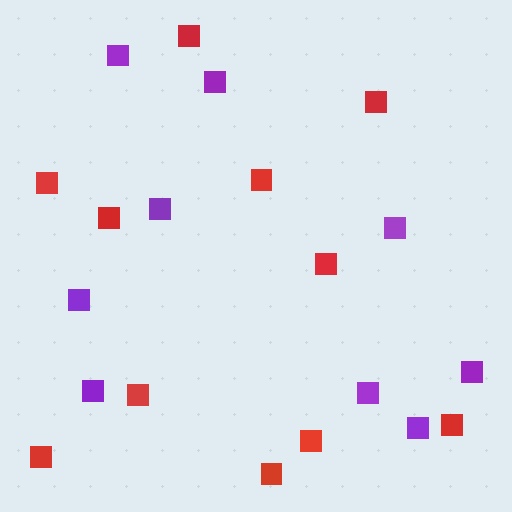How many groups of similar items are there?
There are 2 groups: one group of red squares (11) and one group of purple squares (9).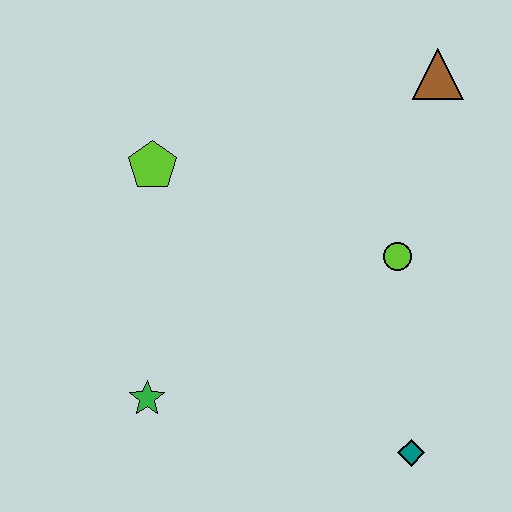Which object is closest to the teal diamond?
The lime circle is closest to the teal diamond.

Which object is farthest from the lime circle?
The green star is farthest from the lime circle.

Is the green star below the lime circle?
Yes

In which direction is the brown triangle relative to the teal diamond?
The brown triangle is above the teal diamond.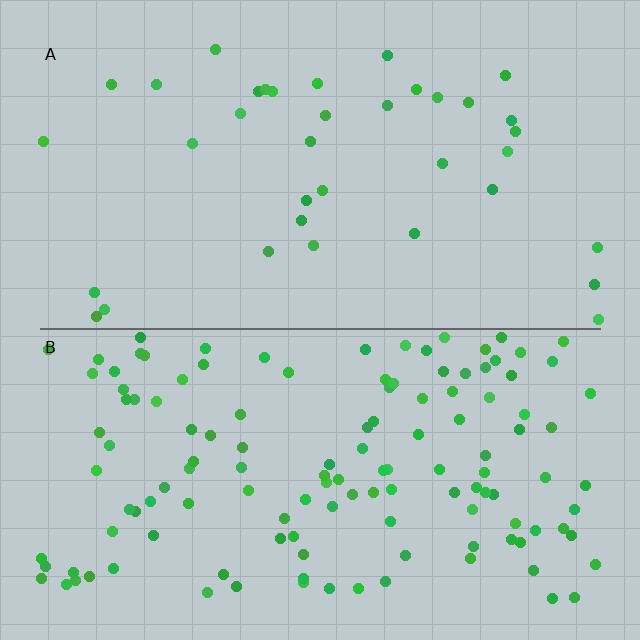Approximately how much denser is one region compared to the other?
Approximately 3.6× — region B over region A.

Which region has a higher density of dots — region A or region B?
B (the bottom).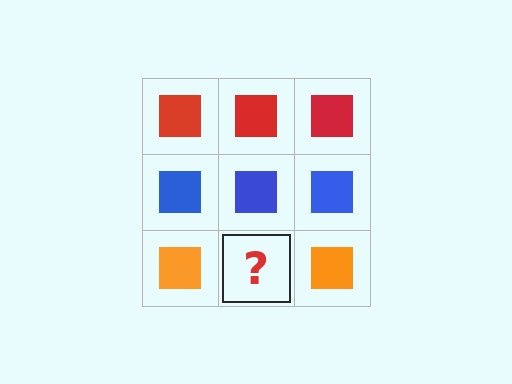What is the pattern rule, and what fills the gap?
The rule is that each row has a consistent color. The gap should be filled with an orange square.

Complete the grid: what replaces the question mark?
The question mark should be replaced with an orange square.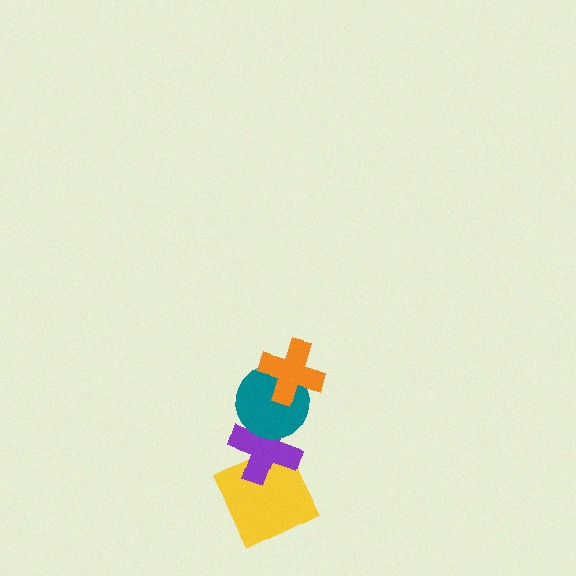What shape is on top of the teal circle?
The orange cross is on top of the teal circle.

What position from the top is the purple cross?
The purple cross is 3rd from the top.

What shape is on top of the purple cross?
The teal circle is on top of the purple cross.